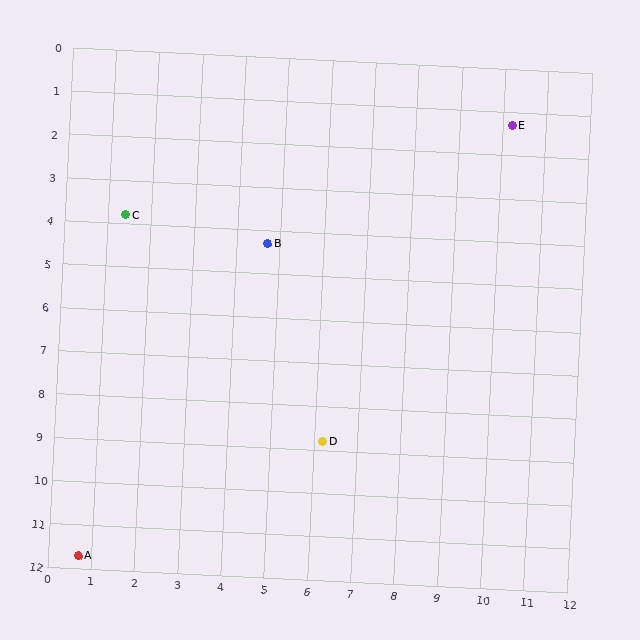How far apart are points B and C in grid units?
Points B and C are about 3.3 grid units apart.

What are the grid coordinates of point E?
Point E is at approximately (10.2, 1.3).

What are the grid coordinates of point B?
Point B is at approximately (4.7, 4.3).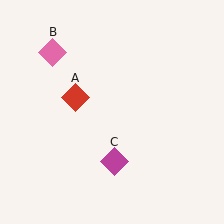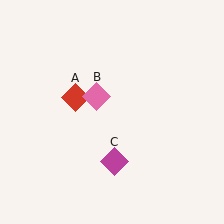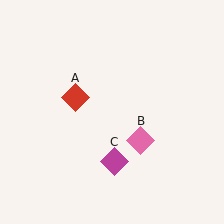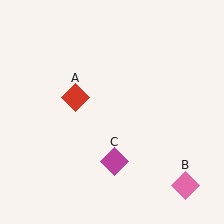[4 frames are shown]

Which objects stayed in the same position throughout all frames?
Red diamond (object A) and magenta diamond (object C) remained stationary.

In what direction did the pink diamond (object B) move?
The pink diamond (object B) moved down and to the right.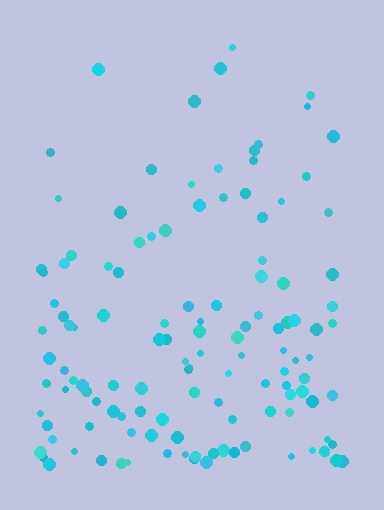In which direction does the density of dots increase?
From top to bottom, with the bottom side densest.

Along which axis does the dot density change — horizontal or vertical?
Vertical.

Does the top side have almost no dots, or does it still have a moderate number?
Still a moderate number, just noticeably fewer than the bottom.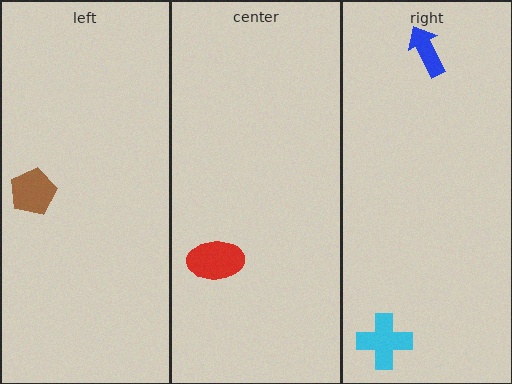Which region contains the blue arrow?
The right region.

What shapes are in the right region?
The cyan cross, the blue arrow.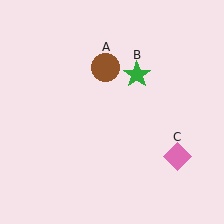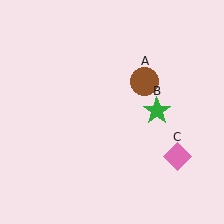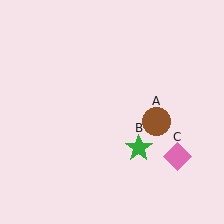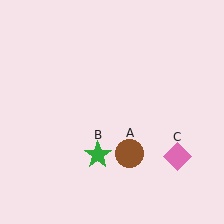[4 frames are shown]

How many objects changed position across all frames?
2 objects changed position: brown circle (object A), green star (object B).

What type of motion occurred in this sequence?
The brown circle (object A), green star (object B) rotated clockwise around the center of the scene.